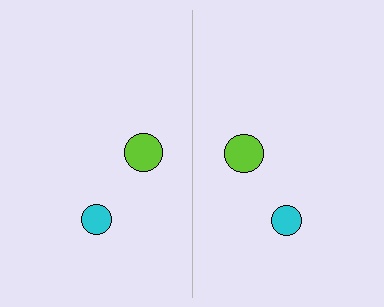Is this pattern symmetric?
Yes, this pattern has bilateral (reflection) symmetry.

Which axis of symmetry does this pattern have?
The pattern has a vertical axis of symmetry running through the center of the image.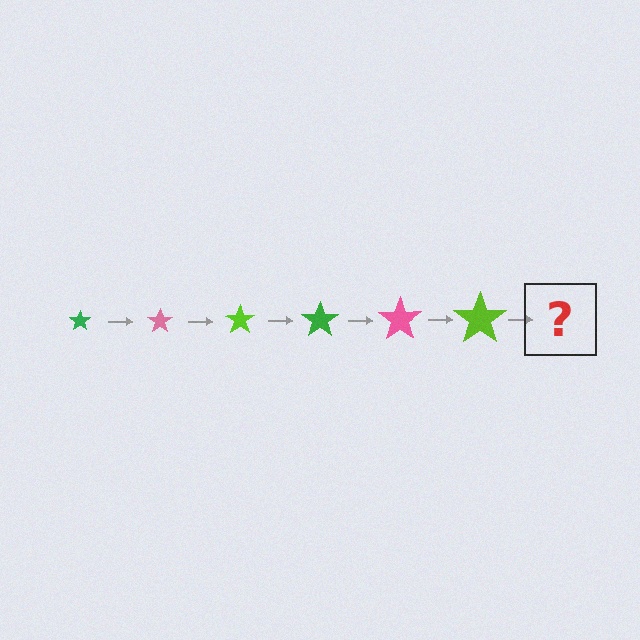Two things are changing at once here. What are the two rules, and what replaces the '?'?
The two rules are that the star grows larger each step and the color cycles through green, pink, and lime. The '?' should be a green star, larger than the previous one.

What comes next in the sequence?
The next element should be a green star, larger than the previous one.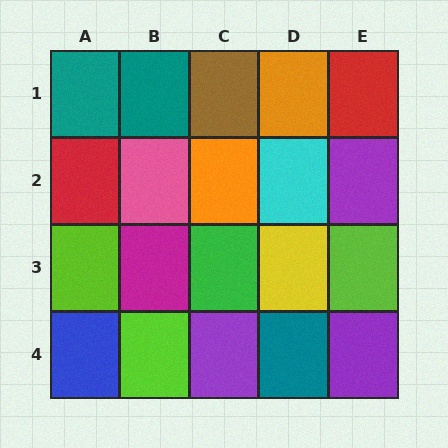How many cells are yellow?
1 cell is yellow.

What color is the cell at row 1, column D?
Orange.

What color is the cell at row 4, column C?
Purple.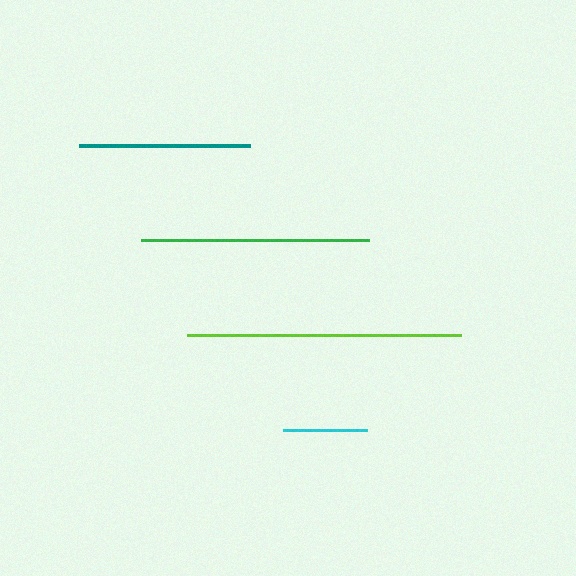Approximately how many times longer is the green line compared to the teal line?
The green line is approximately 1.3 times the length of the teal line.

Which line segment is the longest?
The lime line is the longest at approximately 274 pixels.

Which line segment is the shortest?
The cyan line is the shortest at approximately 84 pixels.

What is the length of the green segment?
The green segment is approximately 228 pixels long.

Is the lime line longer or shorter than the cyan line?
The lime line is longer than the cyan line.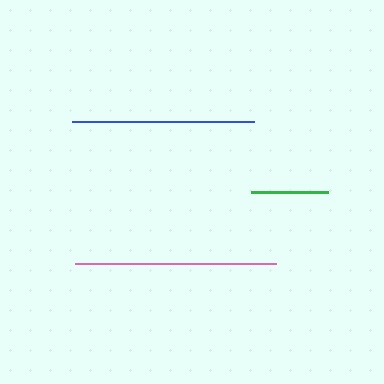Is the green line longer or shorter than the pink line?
The pink line is longer than the green line.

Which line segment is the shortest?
The green line is the shortest at approximately 76 pixels.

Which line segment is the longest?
The pink line is the longest at approximately 201 pixels.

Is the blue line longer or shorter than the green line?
The blue line is longer than the green line.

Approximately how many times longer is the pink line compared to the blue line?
The pink line is approximately 1.1 times the length of the blue line.